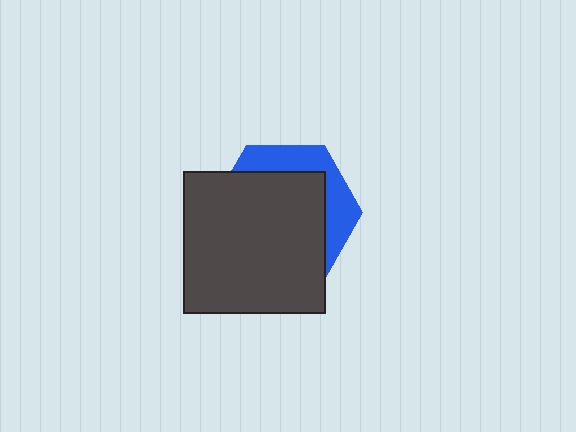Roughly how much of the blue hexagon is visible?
A small part of it is visible (roughly 30%).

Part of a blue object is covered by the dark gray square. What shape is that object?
It is a hexagon.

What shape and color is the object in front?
The object in front is a dark gray square.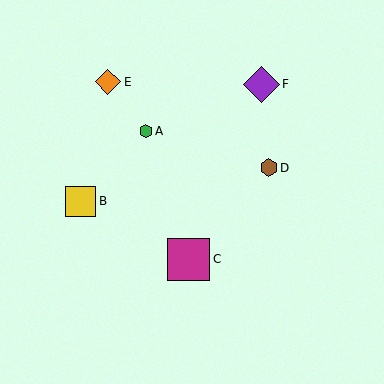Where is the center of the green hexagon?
The center of the green hexagon is at (146, 131).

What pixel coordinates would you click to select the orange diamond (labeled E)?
Click at (108, 82) to select the orange diamond E.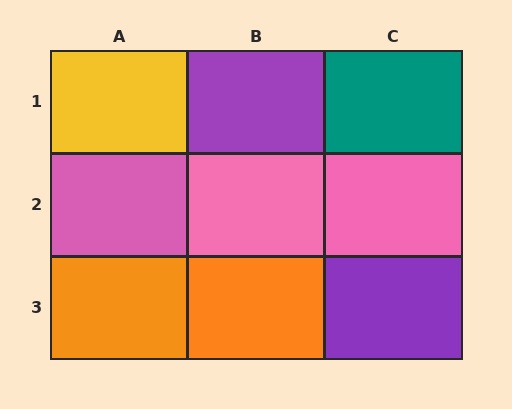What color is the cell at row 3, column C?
Purple.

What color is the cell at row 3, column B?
Orange.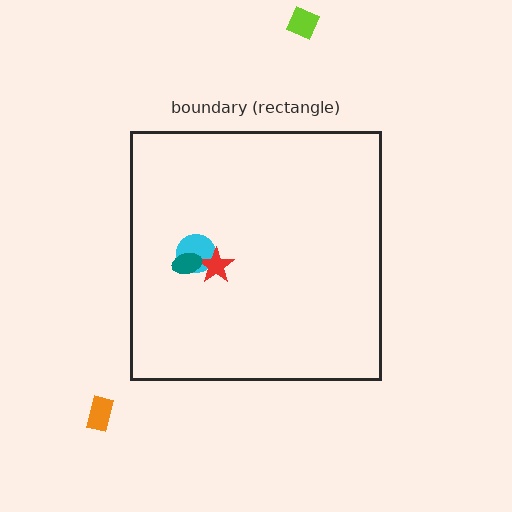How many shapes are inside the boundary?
3 inside, 2 outside.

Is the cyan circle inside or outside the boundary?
Inside.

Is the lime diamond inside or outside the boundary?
Outside.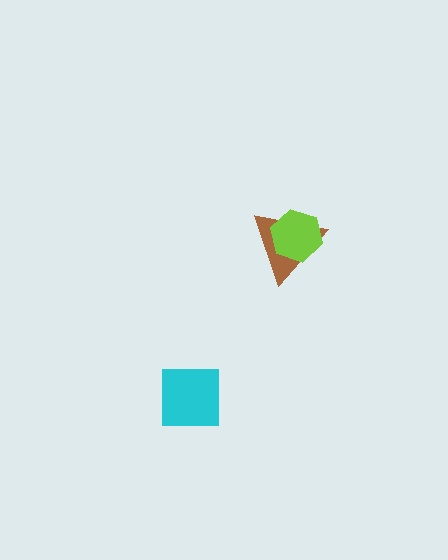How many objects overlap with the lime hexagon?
1 object overlaps with the lime hexagon.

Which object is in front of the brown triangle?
The lime hexagon is in front of the brown triangle.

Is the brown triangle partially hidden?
Yes, it is partially covered by another shape.